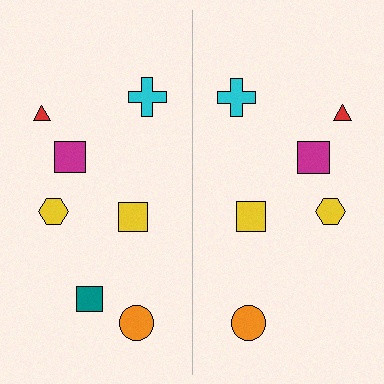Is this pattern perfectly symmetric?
No, the pattern is not perfectly symmetric. A teal square is missing from the right side.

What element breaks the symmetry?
A teal square is missing from the right side.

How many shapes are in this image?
There are 13 shapes in this image.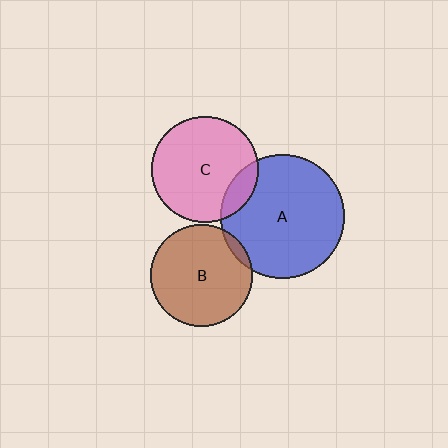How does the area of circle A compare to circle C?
Approximately 1.3 times.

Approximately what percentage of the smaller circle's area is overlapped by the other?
Approximately 15%.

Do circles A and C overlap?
Yes.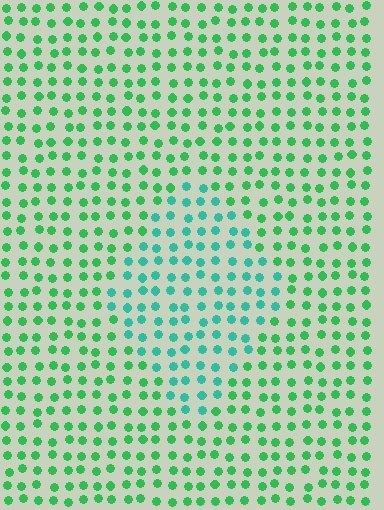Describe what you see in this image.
The image is filled with small green elements in a uniform arrangement. A diamond-shaped region is visible where the elements are tinted to a slightly different hue, forming a subtle color boundary.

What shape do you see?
I see a diamond.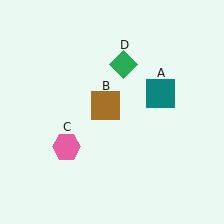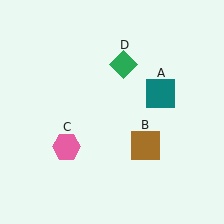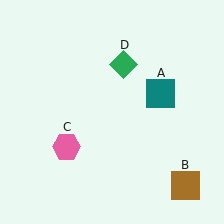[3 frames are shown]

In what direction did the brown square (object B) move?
The brown square (object B) moved down and to the right.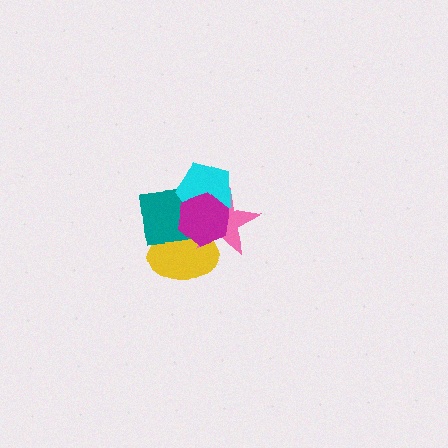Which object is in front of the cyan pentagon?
The magenta hexagon is in front of the cyan pentagon.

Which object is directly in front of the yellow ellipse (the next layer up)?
The teal rectangle is directly in front of the yellow ellipse.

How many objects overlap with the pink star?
4 objects overlap with the pink star.